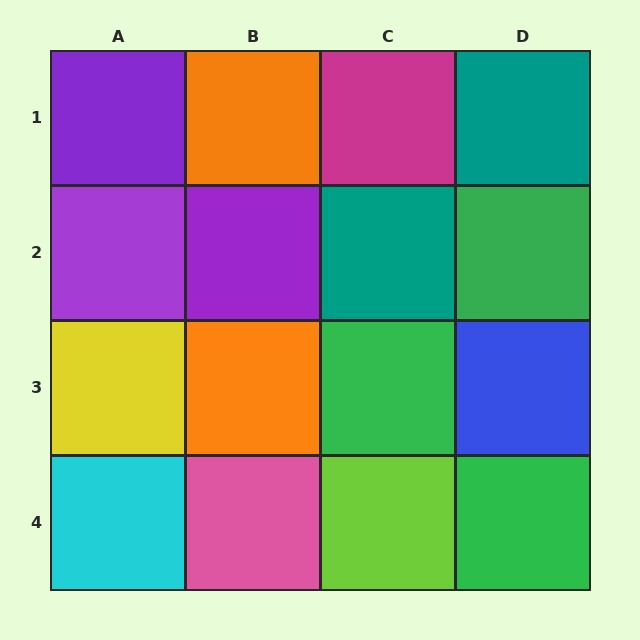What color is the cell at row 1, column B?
Orange.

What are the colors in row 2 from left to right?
Purple, purple, teal, green.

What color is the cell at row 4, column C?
Lime.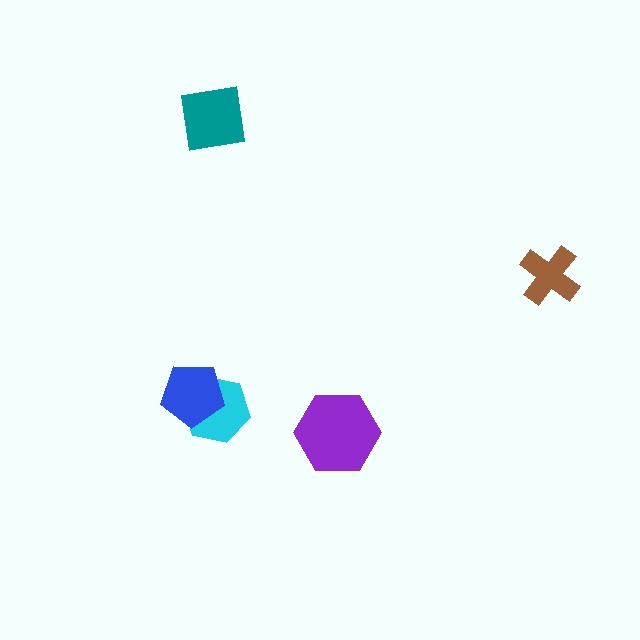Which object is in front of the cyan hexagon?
The blue pentagon is in front of the cyan hexagon.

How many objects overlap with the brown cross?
0 objects overlap with the brown cross.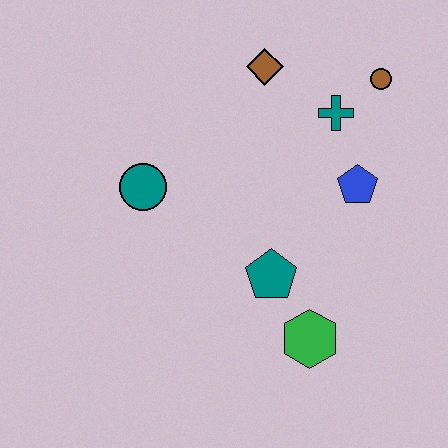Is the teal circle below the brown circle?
Yes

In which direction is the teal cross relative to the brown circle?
The teal cross is to the left of the brown circle.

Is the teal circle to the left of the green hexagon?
Yes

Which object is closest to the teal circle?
The teal pentagon is closest to the teal circle.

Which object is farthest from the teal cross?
The green hexagon is farthest from the teal cross.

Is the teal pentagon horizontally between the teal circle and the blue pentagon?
Yes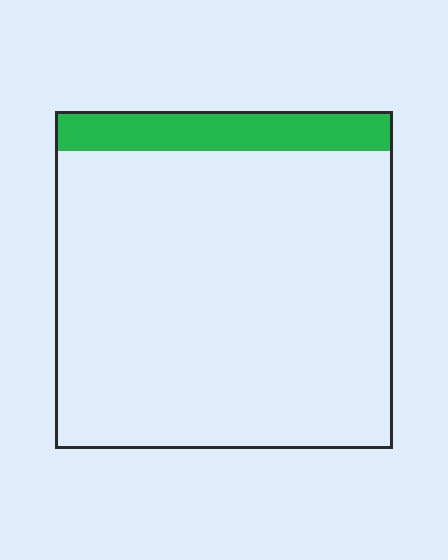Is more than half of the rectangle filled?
No.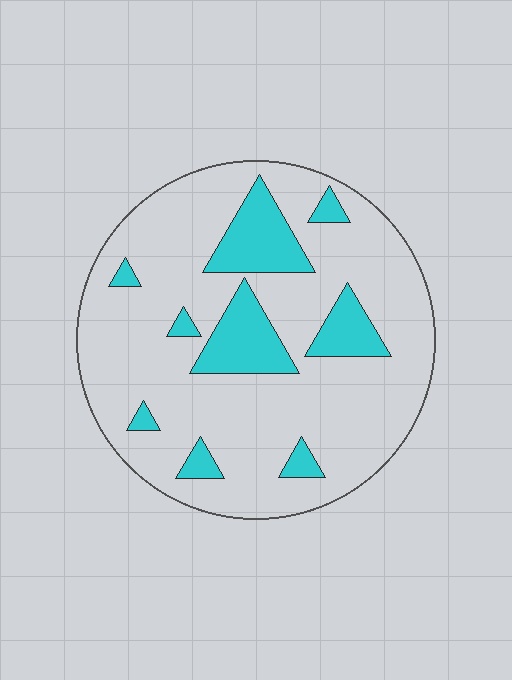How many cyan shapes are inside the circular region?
9.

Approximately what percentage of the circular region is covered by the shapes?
Approximately 20%.